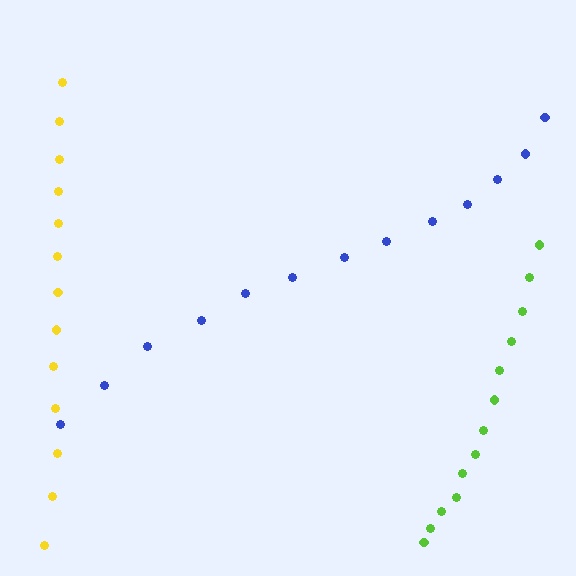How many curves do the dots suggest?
There are 3 distinct paths.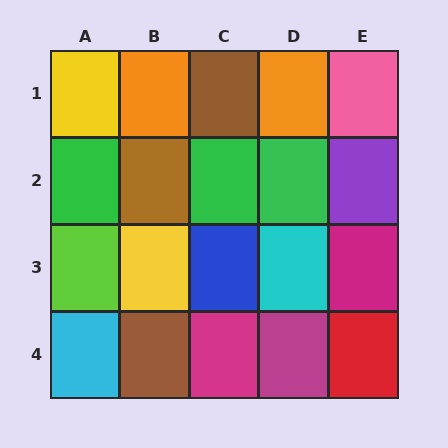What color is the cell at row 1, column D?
Orange.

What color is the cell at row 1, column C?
Brown.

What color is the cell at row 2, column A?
Green.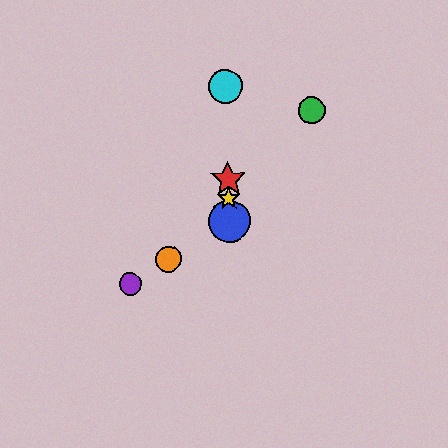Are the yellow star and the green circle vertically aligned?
No, the yellow star is at x≈229 and the green circle is at x≈312.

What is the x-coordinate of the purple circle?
The purple circle is at x≈130.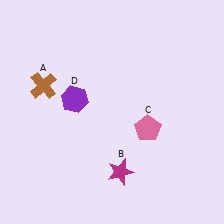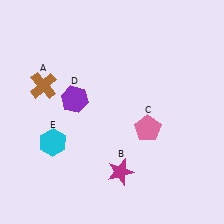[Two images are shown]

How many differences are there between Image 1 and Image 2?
There is 1 difference between the two images.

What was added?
A cyan hexagon (E) was added in Image 2.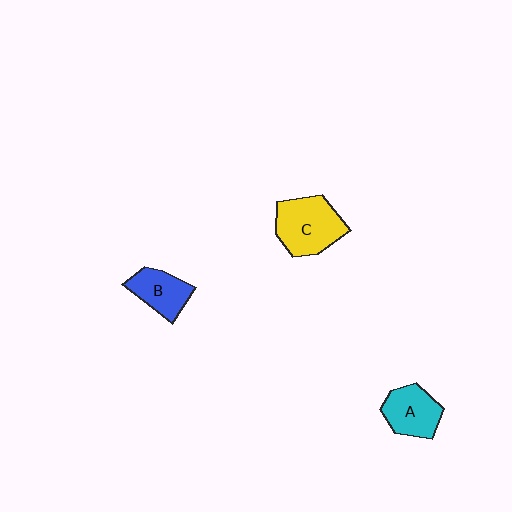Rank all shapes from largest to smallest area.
From largest to smallest: C (yellow), A (cyan), B (blue).